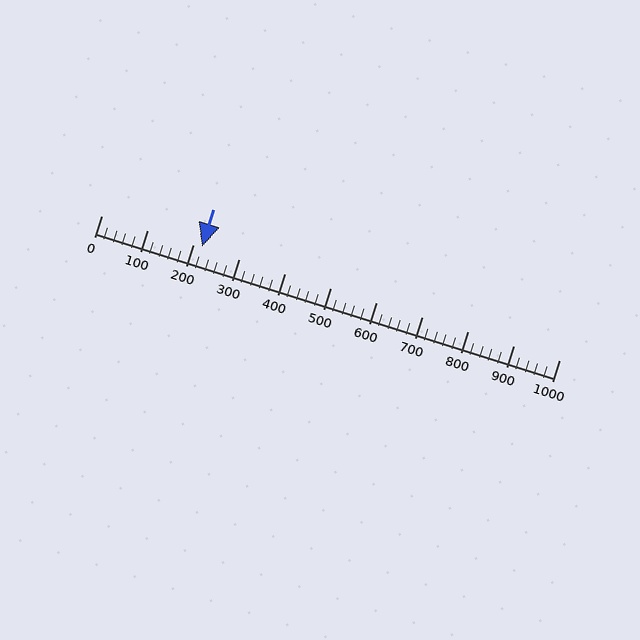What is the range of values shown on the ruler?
The ruler shows values from 0 to 1000.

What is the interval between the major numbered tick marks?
The major tick marks are spaced 100 units apart.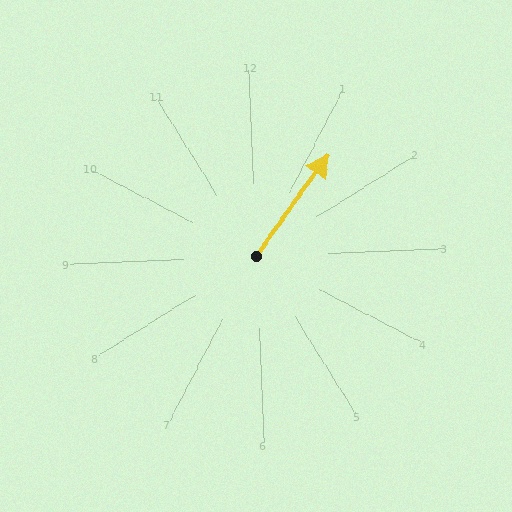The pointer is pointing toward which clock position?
Roughly 1 o'clock.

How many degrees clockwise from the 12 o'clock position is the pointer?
Approximately 38 degrees.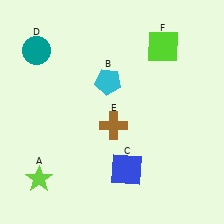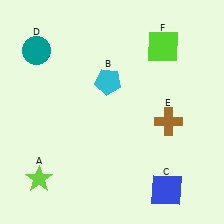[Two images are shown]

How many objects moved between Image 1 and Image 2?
2 objects moved between the two images.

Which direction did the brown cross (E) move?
The brown cross (E) moved right.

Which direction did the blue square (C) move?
The blue square (C) moved right.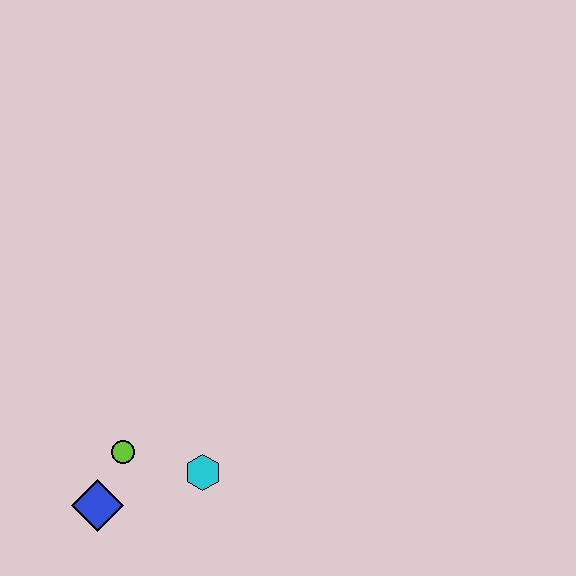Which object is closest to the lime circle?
The blue diamond is closest to the lime circle.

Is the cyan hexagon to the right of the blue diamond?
Yes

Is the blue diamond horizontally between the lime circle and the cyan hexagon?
No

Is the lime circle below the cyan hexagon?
No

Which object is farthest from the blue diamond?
The cyan hexagon is farthest from the blue diamond.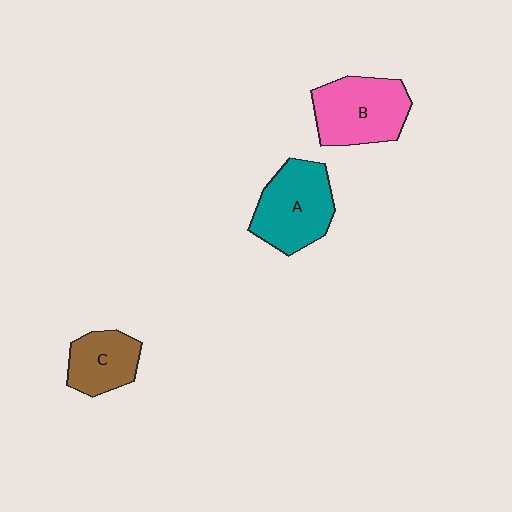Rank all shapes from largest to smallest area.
From largest to smallest: B (pink), A (teal), C (brown).